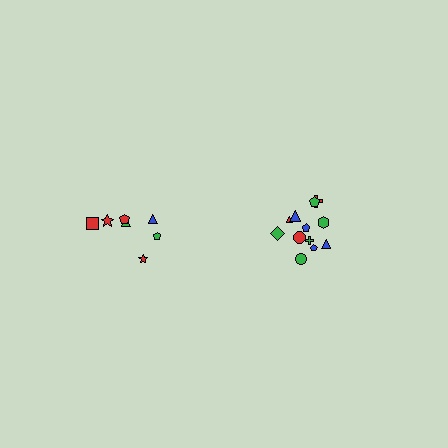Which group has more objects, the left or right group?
The right group.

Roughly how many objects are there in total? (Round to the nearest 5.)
Roughly 20 objects in total.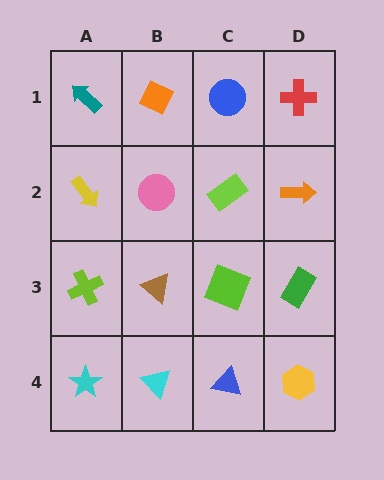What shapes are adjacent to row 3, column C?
A lime rectangle (row 2, column C), a blue triangle (row 4, column C), a brown triangle (row 3, column B), a green rectangle (row 3, column D).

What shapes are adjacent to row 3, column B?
A pink circle (row 2, column B), a cyan triangle (row 4, column B), a lime cross (row 3, column A), a lime square (row 3, column C).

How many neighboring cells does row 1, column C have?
3.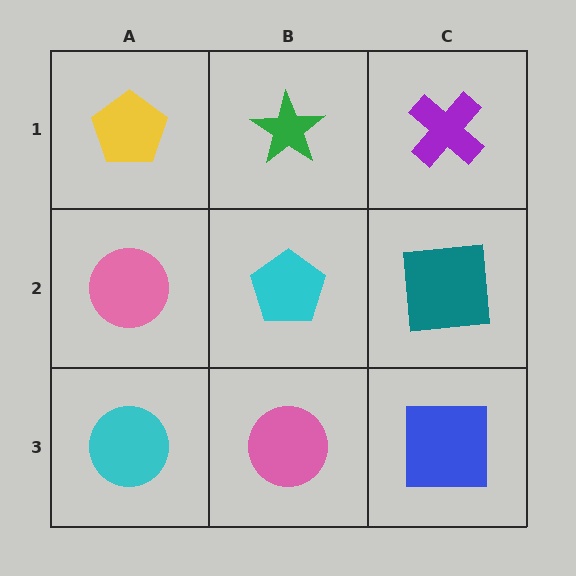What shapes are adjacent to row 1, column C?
A teal square (row 2, column C), a green star (row 1, column B).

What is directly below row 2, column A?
A cyan circle.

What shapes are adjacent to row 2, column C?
A purple cross (row 1, column C), a blue square (row 3, column C), a cyan pentagon (row 2, column B).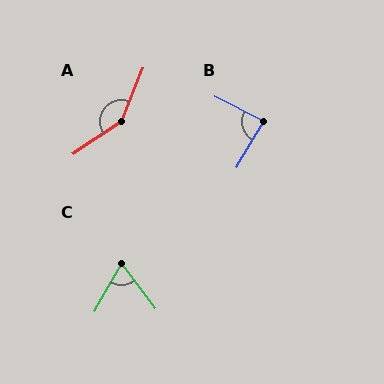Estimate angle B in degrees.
Approximately 86 degrees.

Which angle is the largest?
A, at approximately 145 degrees.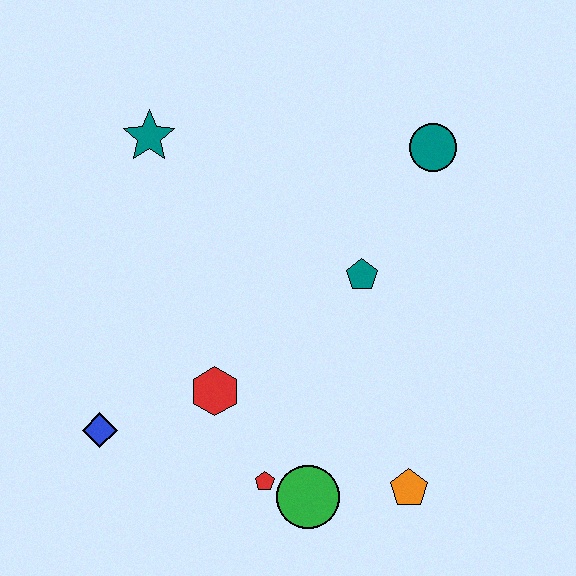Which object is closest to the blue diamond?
The red hexagon is closest to the blue diamond.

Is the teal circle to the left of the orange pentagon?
No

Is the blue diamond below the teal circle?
Yes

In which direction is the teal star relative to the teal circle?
The teal star is to the left of the teal circle.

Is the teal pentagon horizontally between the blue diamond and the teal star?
No